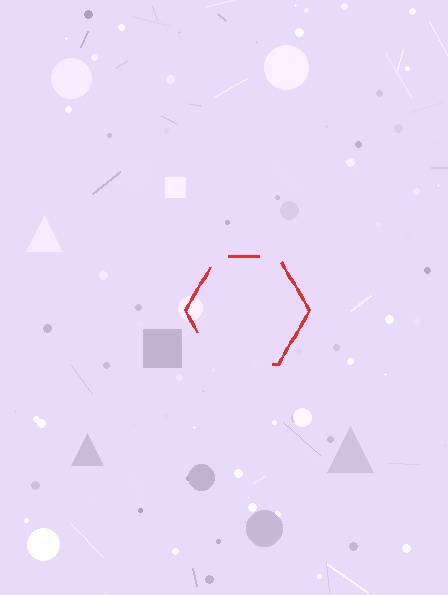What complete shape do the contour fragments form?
The contour fragments form a hexagon.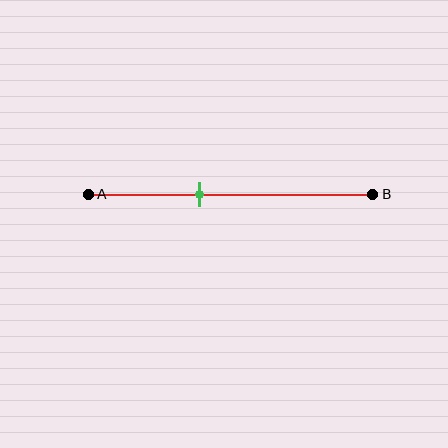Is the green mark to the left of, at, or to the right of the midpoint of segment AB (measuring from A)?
The green mark is to the left of the midpoint of segment AB.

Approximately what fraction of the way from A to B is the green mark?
The green mark is approximately 40% of the way from A to B.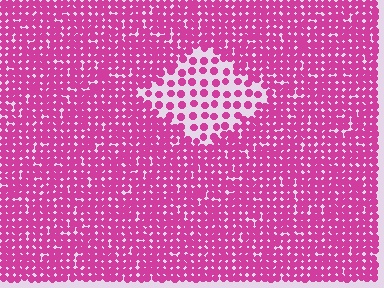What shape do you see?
I see a diamond.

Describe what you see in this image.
The image contains small magenta elements arranged at two different densities. A diamond-shaped region is visible where the elements are less densely packed than the surrounding area.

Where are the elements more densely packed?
The elements are more densely packed outside the diamond boundary.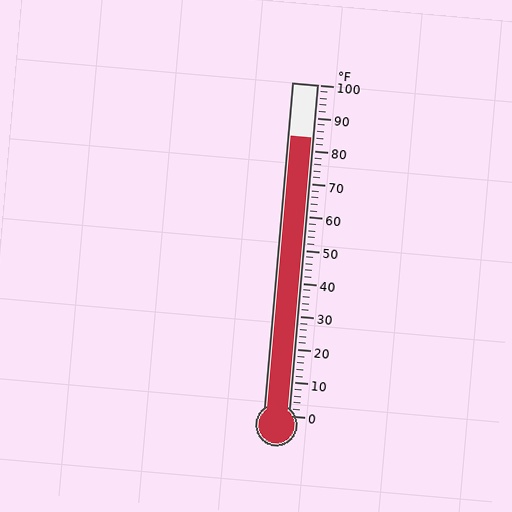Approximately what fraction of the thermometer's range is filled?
The thermometer is filled to approximately 85% of its range.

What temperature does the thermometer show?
The thermometer shows approximately 84°F.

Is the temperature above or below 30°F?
The temperature is above 30°F.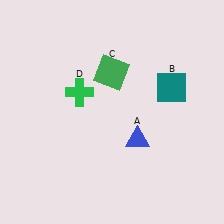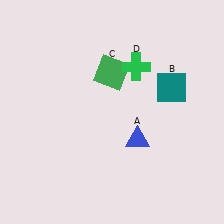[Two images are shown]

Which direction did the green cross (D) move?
The green cross (D) moved right.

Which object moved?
The green cross (D) moved right.